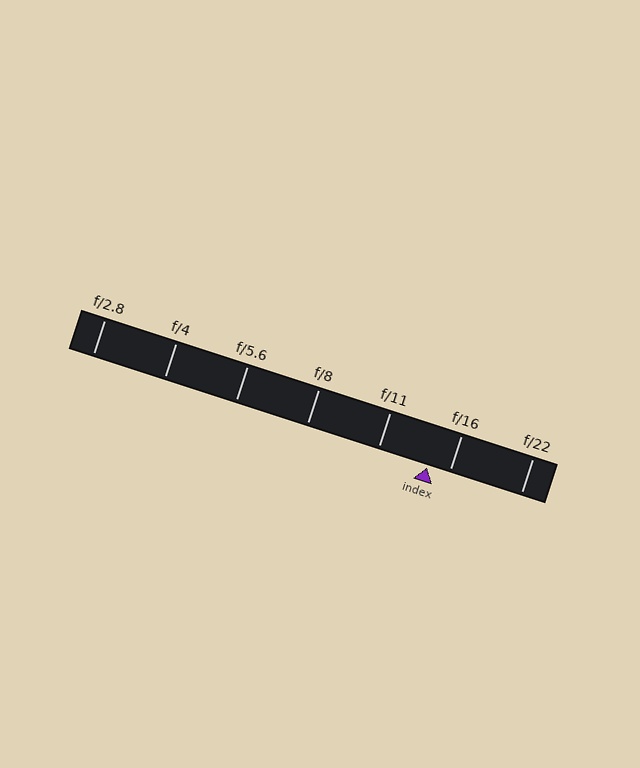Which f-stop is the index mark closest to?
The index mark is closest to f/16.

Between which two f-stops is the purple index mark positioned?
The index mark is between f/11 and f/16.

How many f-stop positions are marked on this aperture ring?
There are 7 f-stop positions marked.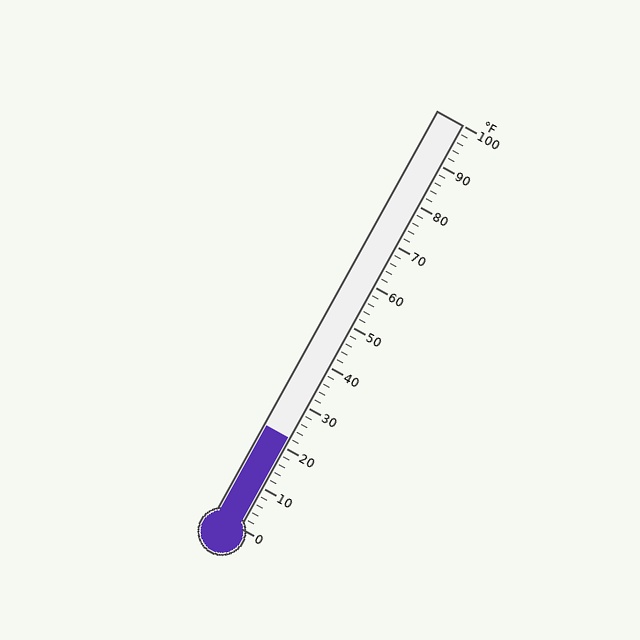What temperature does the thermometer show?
The thermometer shows approximately 22°F.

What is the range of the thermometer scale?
The thermometer scale ranges from 0°F to 100°F.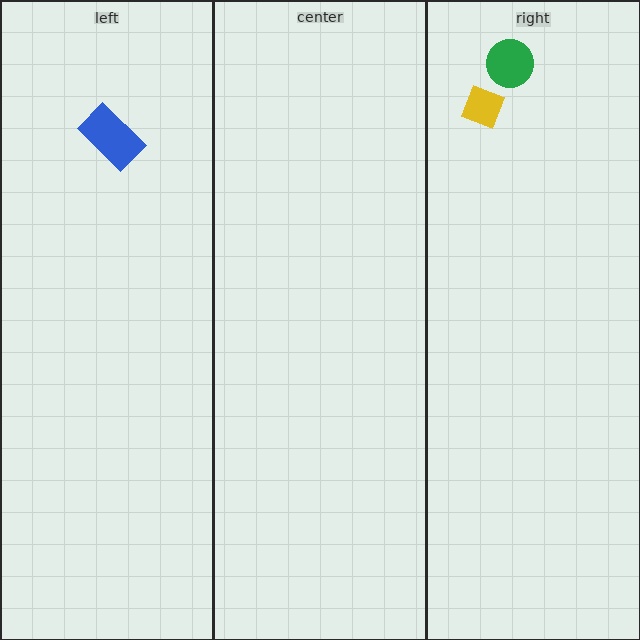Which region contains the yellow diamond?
The right region.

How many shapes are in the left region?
1.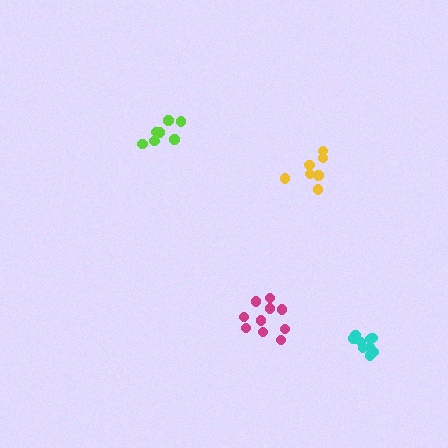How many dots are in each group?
Group 1: 7 dots, Group 2: 10 dots, Group 3: 7 dots, Group 4: 9 dots (33 total).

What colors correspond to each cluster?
The clusters are colored: lime, magenta, yellow, cyan.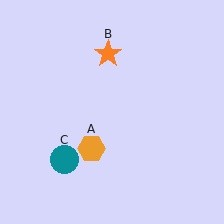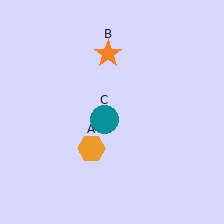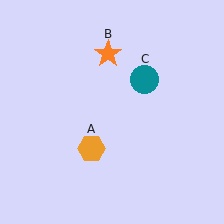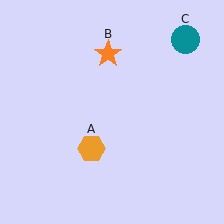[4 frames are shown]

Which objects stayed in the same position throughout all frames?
Orange hexagon (object A) and orange star (object B) remained stationary.